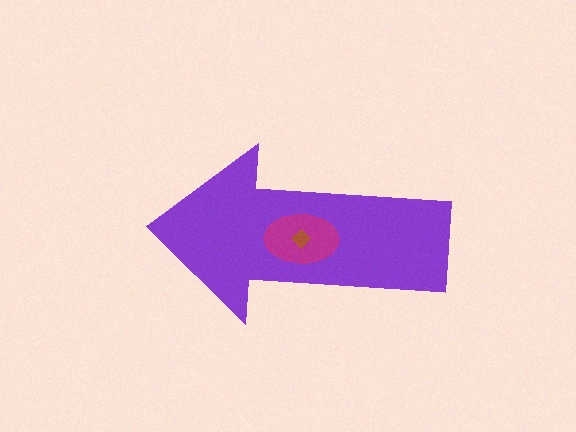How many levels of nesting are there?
3.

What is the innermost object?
The brown diamond.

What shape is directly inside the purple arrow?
The magenta ellipse.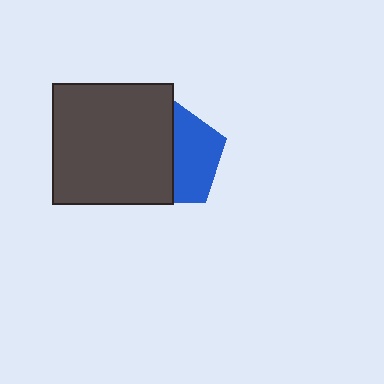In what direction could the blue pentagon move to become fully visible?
The blue pentagon could move right. That would shift it out from behind the dark gray square entirely.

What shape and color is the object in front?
The object in front is a dark gray square.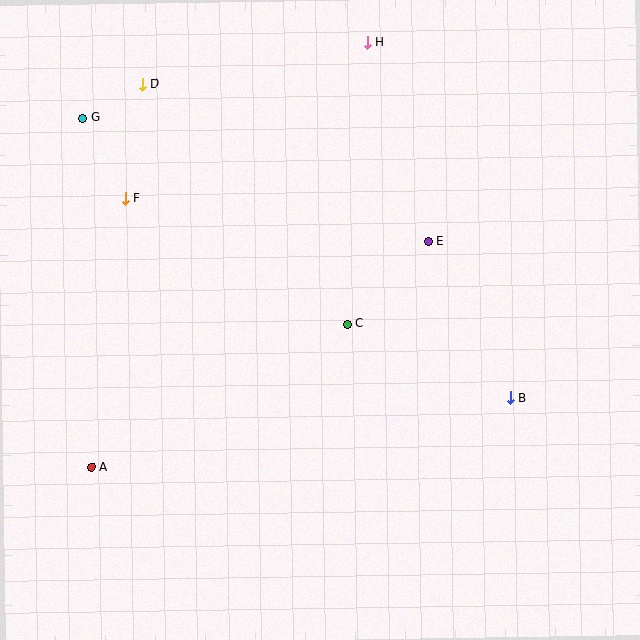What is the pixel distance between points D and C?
The distance between D and C is 315 pixels.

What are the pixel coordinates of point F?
Point F is at (125, 198).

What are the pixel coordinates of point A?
Point A is at (91, 467).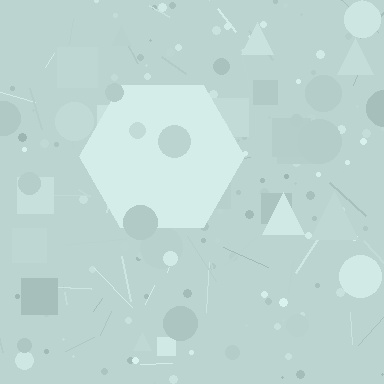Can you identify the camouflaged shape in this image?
The camouflaged shape is a hexagon.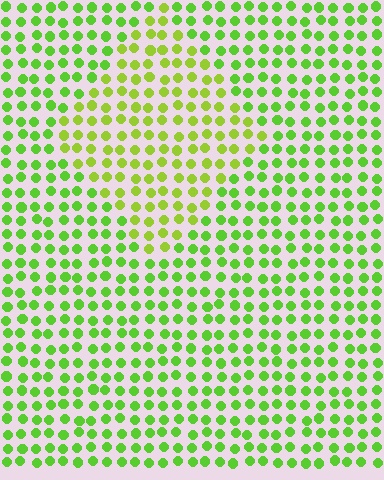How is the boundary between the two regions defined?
The boundary is defined purely by a slight shift in hue (about 24 degrees). Spacing, size, and orientation are identical on both sides.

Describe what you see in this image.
The image is filled with small lime elements in a uniform arrangement. A diamond-shaped region is visible where the elements are tinted to a slightly different hue, forming a subtle color boundary.